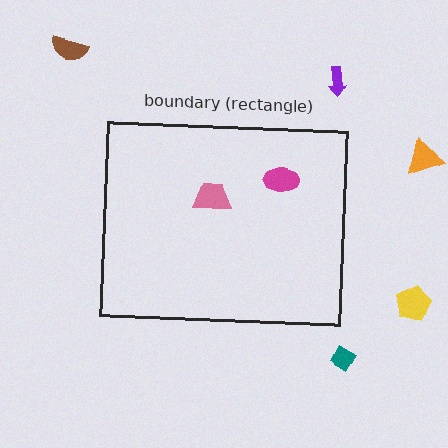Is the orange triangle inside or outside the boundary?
Outside.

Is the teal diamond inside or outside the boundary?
Outside.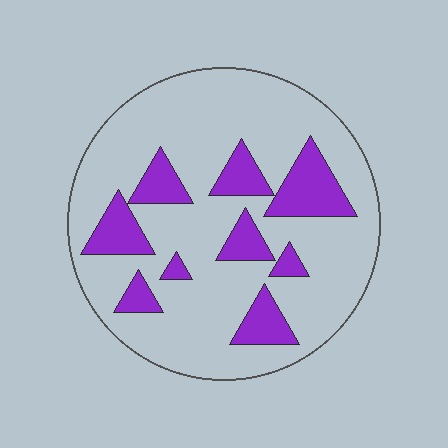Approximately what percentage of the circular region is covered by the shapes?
Approximately 20%.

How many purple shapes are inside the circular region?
9.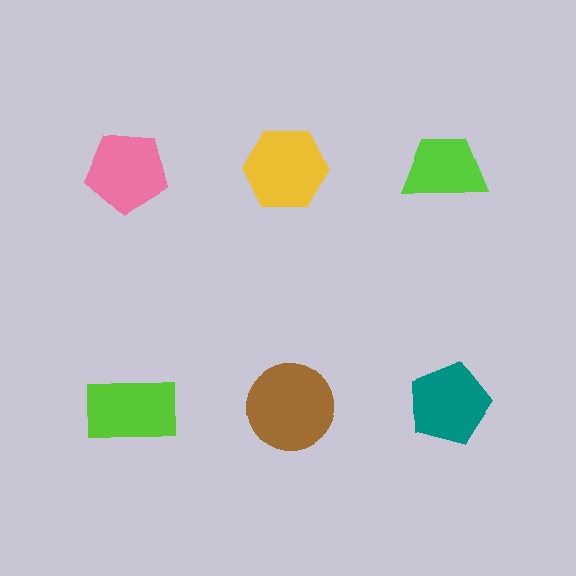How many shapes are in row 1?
3 shapes.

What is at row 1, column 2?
A yellow hexagon.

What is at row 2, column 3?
A teal pentagon.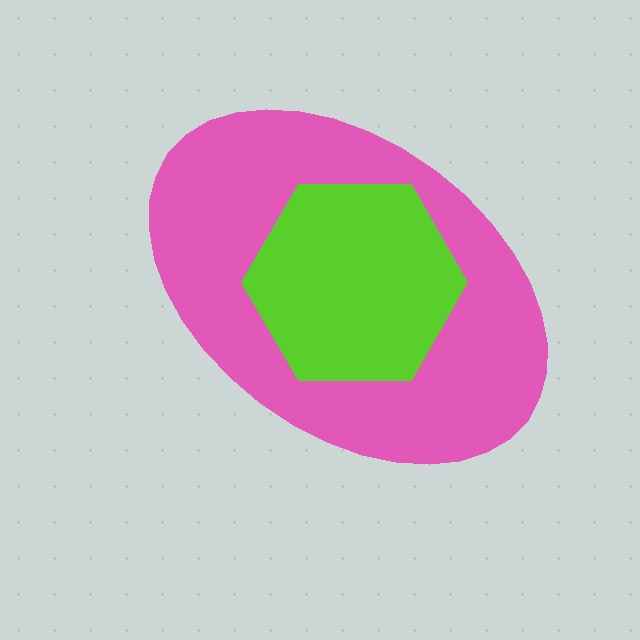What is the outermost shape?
The pink ellipse.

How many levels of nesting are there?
2.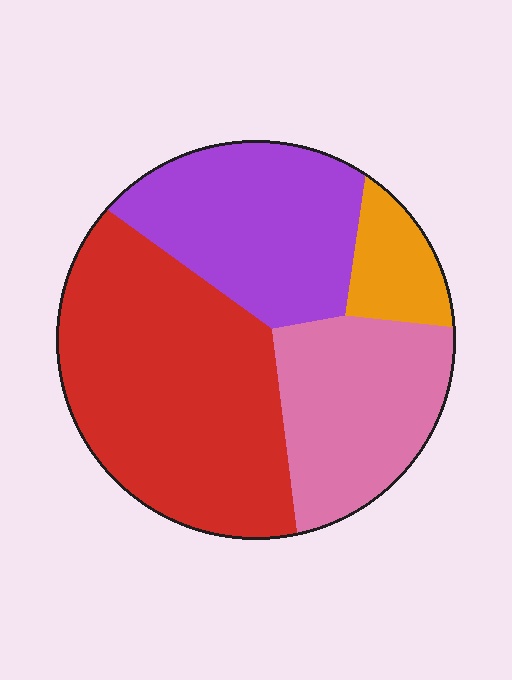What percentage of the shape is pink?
Pink takes up less than a quarter of the shape.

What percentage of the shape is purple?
Purple covers roughly 25% of the shape.